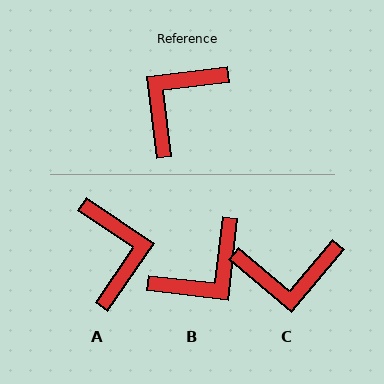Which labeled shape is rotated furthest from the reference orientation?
B, about 167 degrees away.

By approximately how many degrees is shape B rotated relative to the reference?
Approximately 167 degrees counter-clockwise.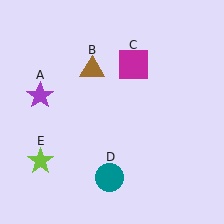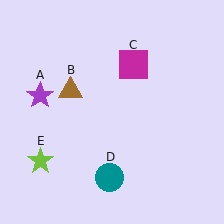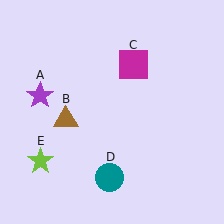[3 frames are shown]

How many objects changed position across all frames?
1 object changed position: brown triangle (object B).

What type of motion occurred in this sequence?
The brown triangle (object B) rotated counterclockwise around the center of the scene.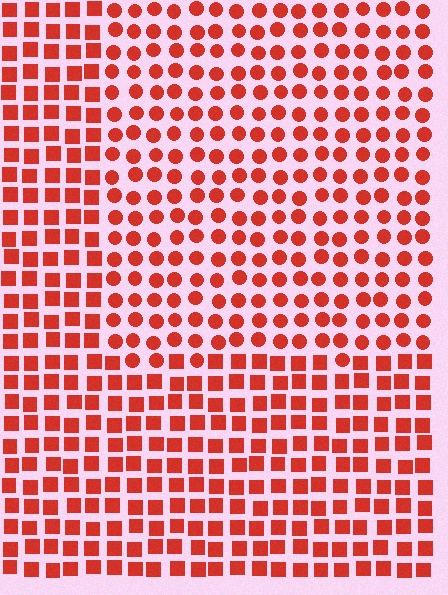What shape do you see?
I see a rectangle.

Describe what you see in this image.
The image is filled with small red elements arranged in a uniform grid. A rectangle-shaped region contains circles, while the surrounding area contains squares. The boundary is defined purely by the change in element shape.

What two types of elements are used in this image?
The image uses circles inside the rectangle region and squares outside it.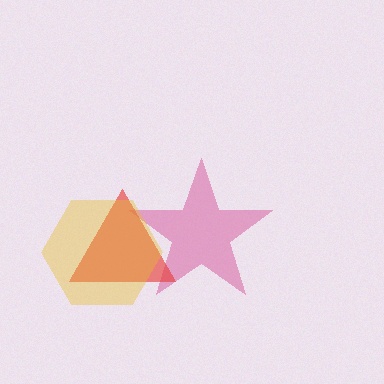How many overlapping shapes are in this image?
There are 3 overlapping shapes in the image.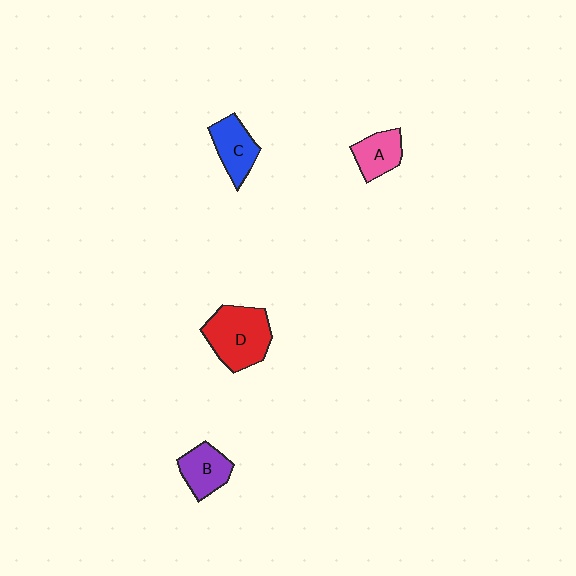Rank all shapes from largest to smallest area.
From largest to smallest: D (red), C (blue), B (purple), A (pink).